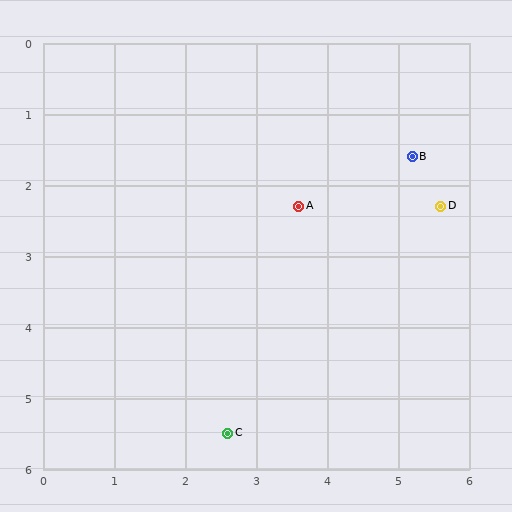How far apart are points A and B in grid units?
Points A and B are about 1.7 grid units apart.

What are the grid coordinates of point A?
Point A is at approximately (3.6, 2.3).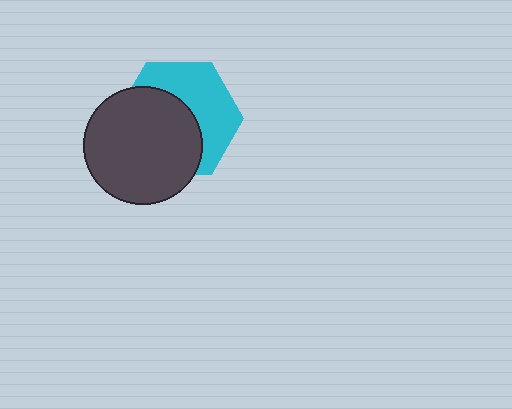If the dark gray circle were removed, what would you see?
You would see the complete cyan hexagon.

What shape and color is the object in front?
The object in front is a dark gray circle.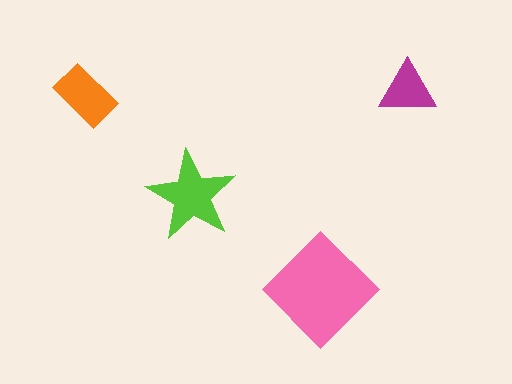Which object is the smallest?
The magenta triangle.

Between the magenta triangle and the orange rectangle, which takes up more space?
The orange rectangle.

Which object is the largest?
The pink diamond.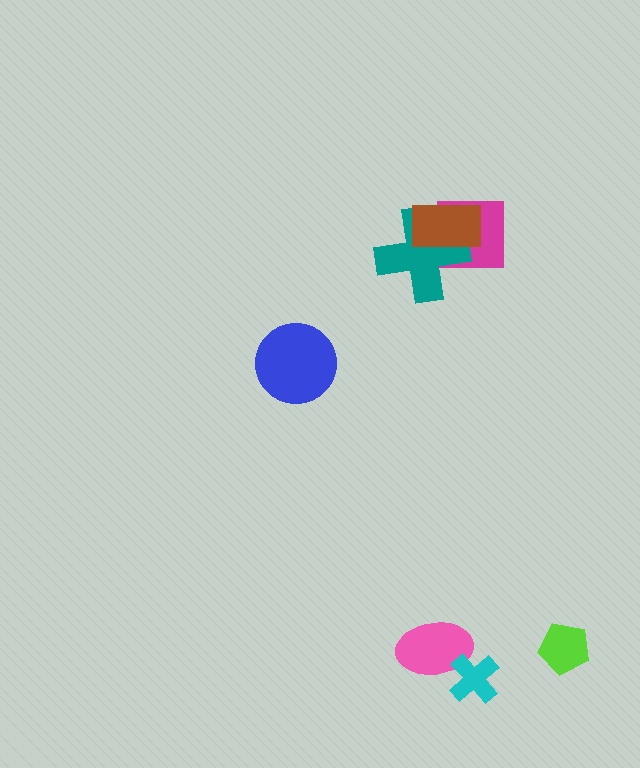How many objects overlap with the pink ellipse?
1 object overlaps with the pink ellipse.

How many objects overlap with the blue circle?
0 objects overlap with the blue circle.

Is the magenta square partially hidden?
Yes, it is partially covered by another shape.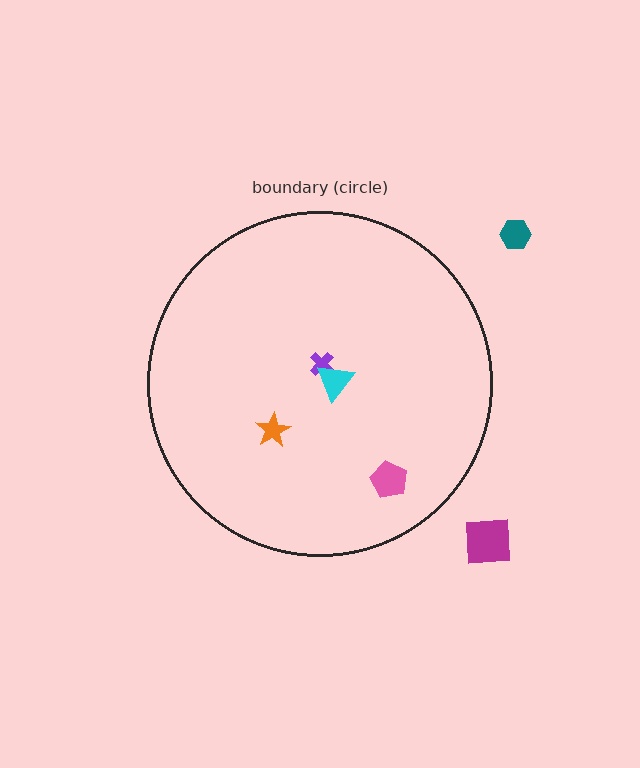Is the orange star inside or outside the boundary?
Inside.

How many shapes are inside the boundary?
4 inside, 2 outside.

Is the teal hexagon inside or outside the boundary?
Outside.